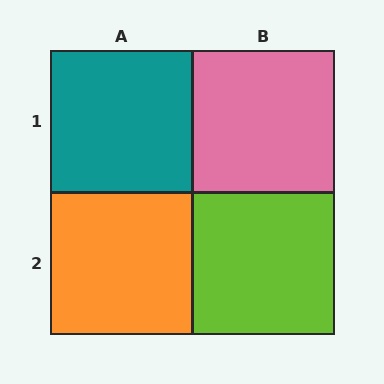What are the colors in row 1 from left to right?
Teal, pink.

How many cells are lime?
1 cell is lime.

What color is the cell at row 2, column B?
Lime.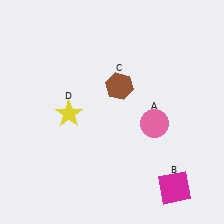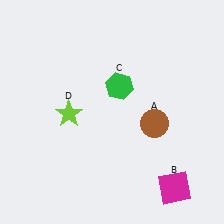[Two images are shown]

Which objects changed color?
A changed from pink to brown. C changed from brown to green. D changed from yellow to lime.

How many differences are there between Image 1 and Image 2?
There are 3 differences between the two images.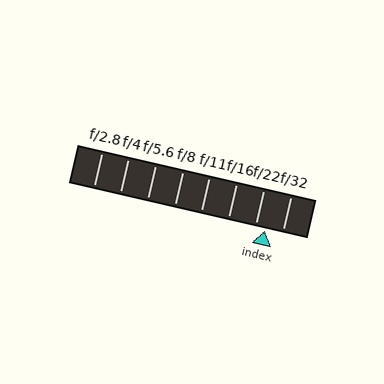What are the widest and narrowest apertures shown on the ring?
The widest aperture shown is f/2.8 and the narrowest is f/32.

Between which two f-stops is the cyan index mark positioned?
The index mark is between f/22 and f/32.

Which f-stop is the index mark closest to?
The index mark is closest to f/22.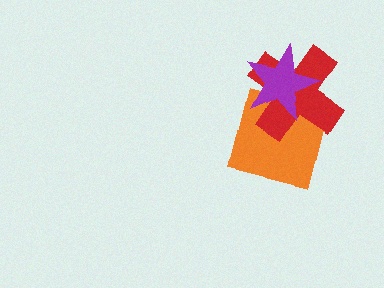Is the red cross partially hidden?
Yes, it is partially covered by another shape.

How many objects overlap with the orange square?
2 objects overlap with the orange square.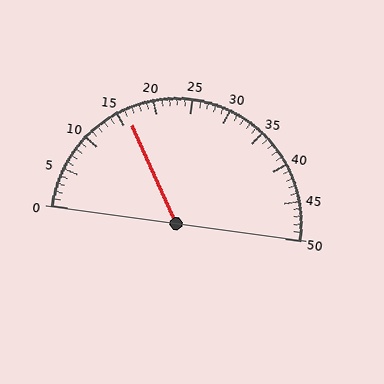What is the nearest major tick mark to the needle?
The nearest major tick mark is 15.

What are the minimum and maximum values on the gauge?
The gauge ranges from 0 to 50.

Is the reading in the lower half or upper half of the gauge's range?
The reading is in the lower half of the range (0 to 50).